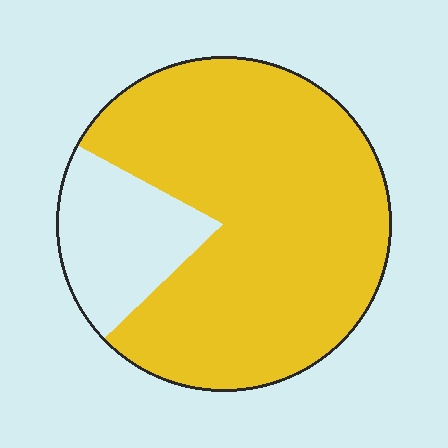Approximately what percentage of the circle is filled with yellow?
Approximately 80%.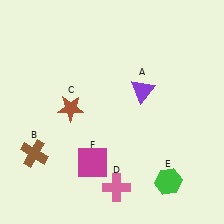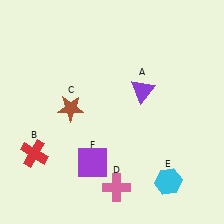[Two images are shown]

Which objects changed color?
B changed from brown to red. E changed from green to cyan. F changed from magenta to purple.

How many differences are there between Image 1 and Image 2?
There are 3 differences between the two images.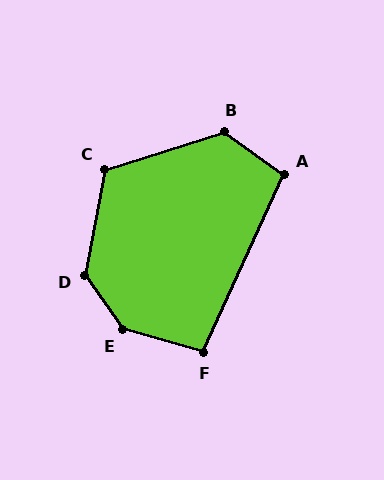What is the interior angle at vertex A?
Approximately 101 degrees (obtuse).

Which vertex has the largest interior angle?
E, at approximately 141 degrees.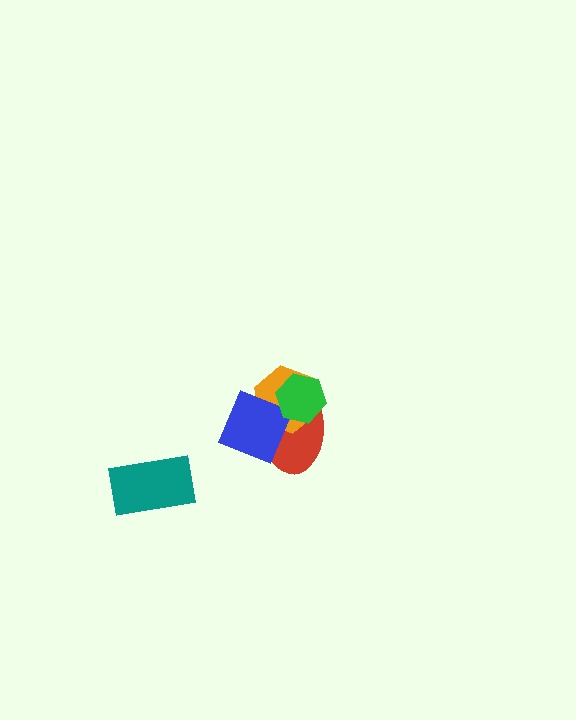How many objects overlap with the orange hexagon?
3 objects overlap with the orange hexagon.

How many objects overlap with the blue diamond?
3 objects overlap with the blue diamond.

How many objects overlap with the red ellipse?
3 objects overlap with the red ellipse.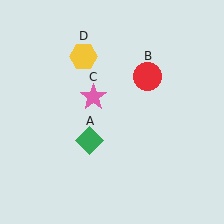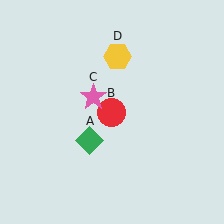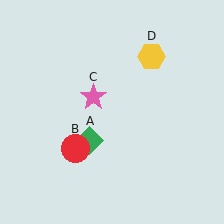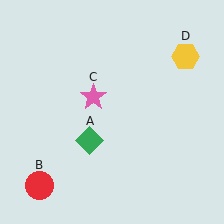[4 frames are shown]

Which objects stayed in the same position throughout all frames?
Green diamond (object A) and pink star (object C) remained stationary.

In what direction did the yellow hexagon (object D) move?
The yellow hexagon (object D) moved right.